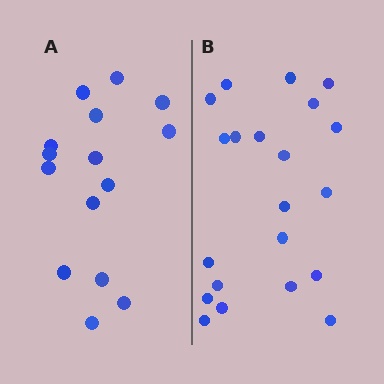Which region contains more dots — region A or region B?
Region B (the right region) has more dots.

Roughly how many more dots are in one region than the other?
Region B has about 6 more dots than region A.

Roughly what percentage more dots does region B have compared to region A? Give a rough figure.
About 40% more.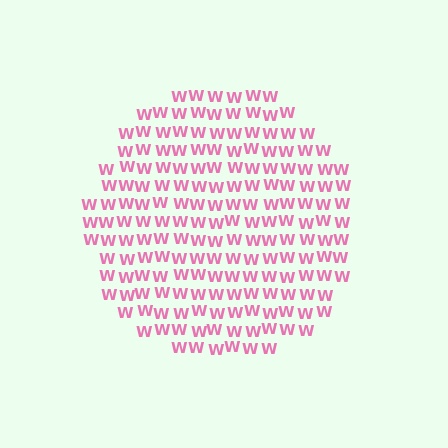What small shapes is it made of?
It is made of small letter W's.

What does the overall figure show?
The overall figure shows a circle.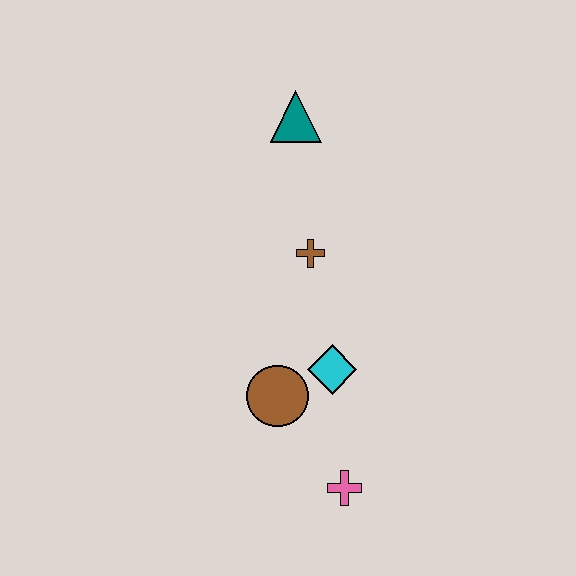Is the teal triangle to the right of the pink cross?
No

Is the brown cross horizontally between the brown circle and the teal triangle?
No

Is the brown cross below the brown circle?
No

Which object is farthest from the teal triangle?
The pink cross is farthest from the teal triangle.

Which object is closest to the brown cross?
The cyan diamond is closest to the brown cross.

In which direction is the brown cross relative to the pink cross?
The brown cross is above the pink cross.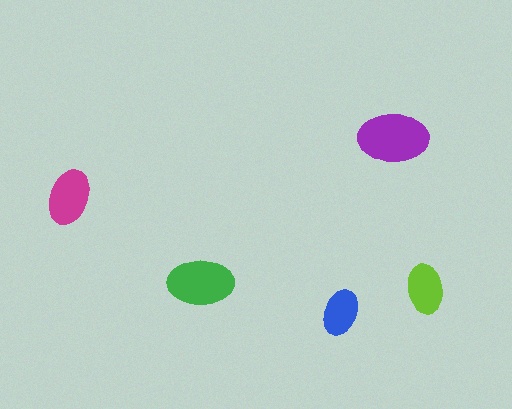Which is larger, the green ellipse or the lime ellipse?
The green one.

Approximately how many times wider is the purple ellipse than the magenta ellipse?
About 1.5 times wider.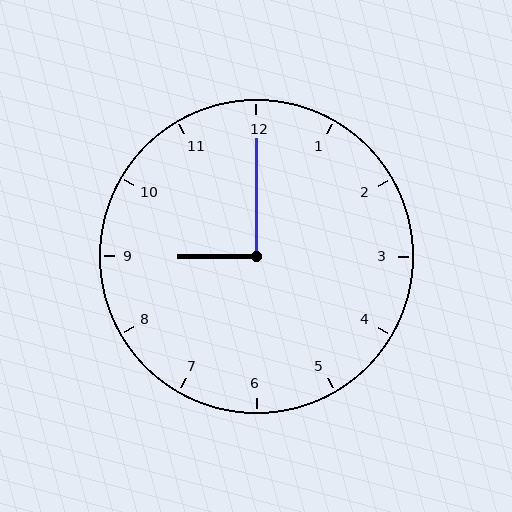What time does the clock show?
9:00.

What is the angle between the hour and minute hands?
Approximately 90 degrees.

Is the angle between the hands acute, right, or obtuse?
It is right.